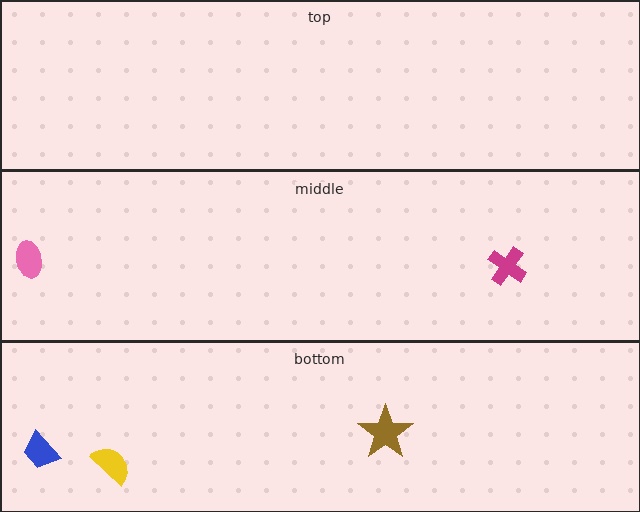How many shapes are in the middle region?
2.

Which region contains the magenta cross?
The middle region.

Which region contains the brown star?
The bottom region.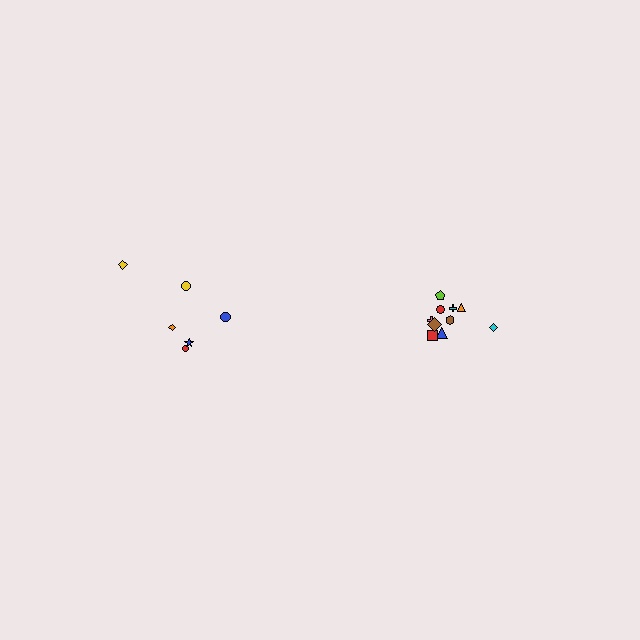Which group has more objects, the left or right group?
The right group.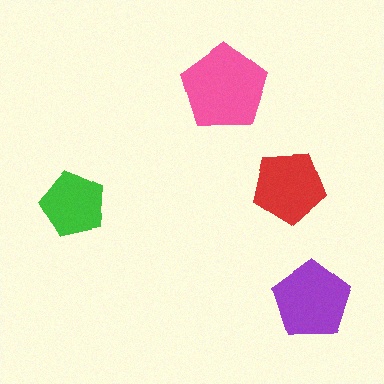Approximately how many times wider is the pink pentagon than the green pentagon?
About 1.5 times wider.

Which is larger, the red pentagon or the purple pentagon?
The purple one.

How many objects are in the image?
There are 4 objects in the image.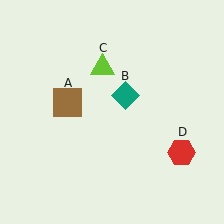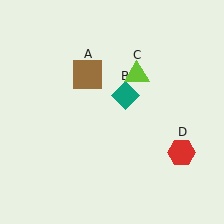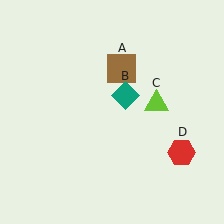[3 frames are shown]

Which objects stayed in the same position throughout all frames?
Teal diamond (object B) and red hexagon (object D) remained stationary.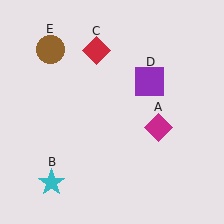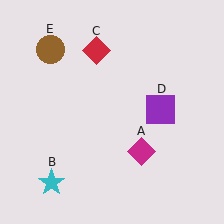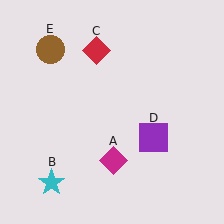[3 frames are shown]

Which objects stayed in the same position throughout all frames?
Cyan star (object B) and red diamond (object C) and brown circle (object E) remained stationary.